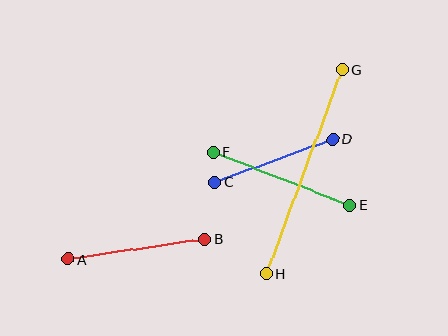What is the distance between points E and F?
The distance is approximately 146 pixels.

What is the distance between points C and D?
The distance is approximately 126 pixels.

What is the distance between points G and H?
The distance is approximately 217 pixels.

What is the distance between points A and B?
The distance is approximately 138 pixels.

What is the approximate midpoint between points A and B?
The midpoint is at approximately (137, 249) pixels.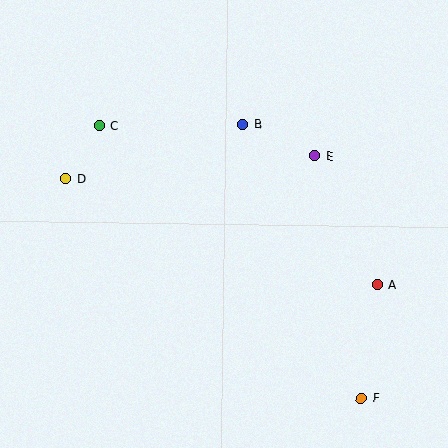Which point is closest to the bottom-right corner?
Point F is closest to the bottom-right corner.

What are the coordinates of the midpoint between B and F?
The midpoint between B and F is at (302, 261).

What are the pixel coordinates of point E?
Point E is at (315, 156).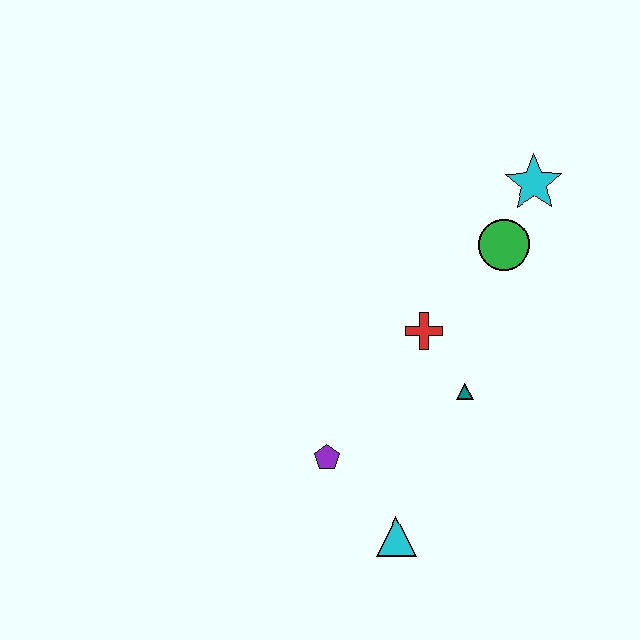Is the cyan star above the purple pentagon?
Yes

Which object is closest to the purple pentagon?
The cyan triangle is closest to the purple pentagon.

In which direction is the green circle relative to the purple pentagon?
The green circle is above the purple pentagon.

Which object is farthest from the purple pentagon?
The cyan star is farthest from the purple pentagon.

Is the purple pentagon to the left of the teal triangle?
Yes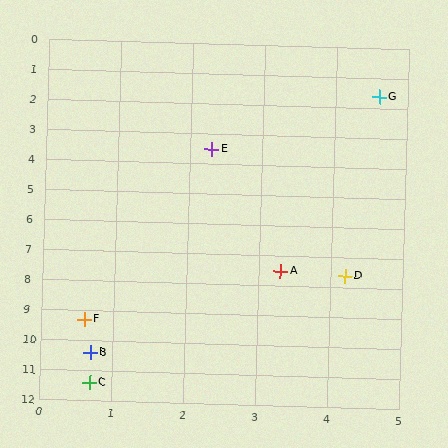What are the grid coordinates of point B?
Point B is at approximately (0.7, 10.4).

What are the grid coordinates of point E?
Point E is at approximately (2.3, 3.5).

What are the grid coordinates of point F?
Point F is at approximately (0.6, 9.3).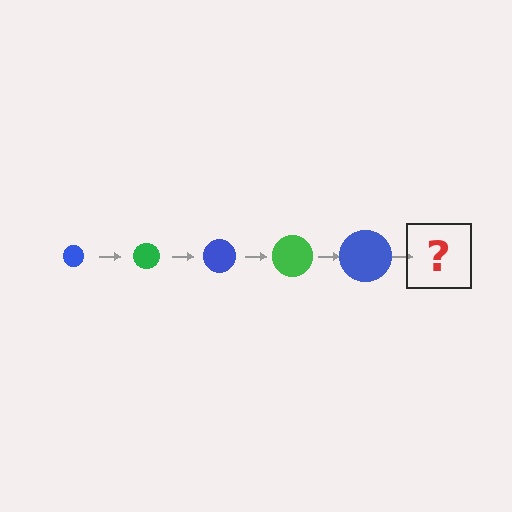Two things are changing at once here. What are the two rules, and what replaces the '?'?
The two rules are that the circle grows larger each step and the color cycles through blue and green. The '?' should be a green circle, larger than the previous one.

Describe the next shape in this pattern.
It should be a green circle, larger than the previous one.